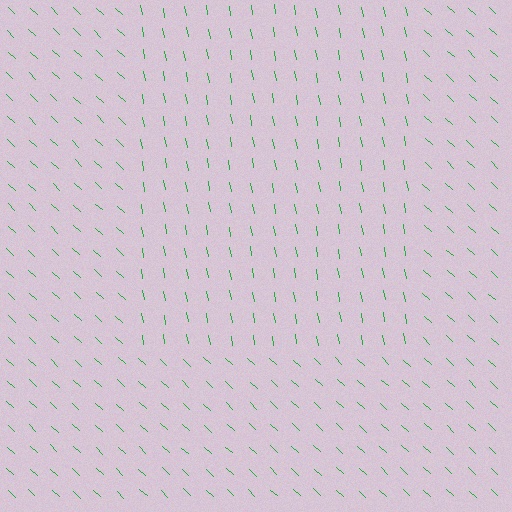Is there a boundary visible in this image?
Yes, there is a texture boundary formed by a change in line orientation.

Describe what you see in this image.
The image is filled with small green line segments. A rectangle region in the image has lines oriented differently from the surrounding lines, creating a visible texture boundary.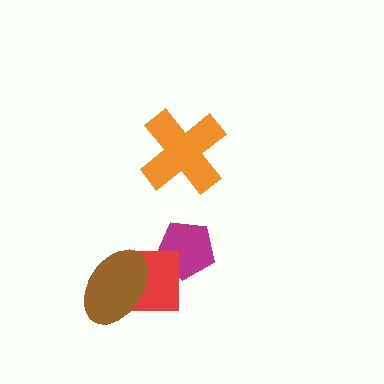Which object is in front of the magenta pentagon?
The red square is in front of the magenta pentagon.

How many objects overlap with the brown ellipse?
1 object overlaps with the brown ellipse.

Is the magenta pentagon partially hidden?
Yes, it is partially covered by another shape.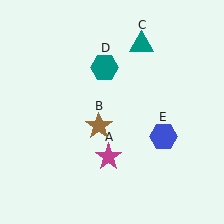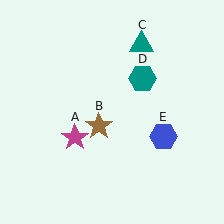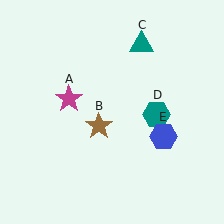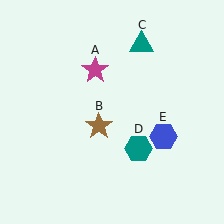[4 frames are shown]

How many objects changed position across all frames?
2 objects changed position: magenta star (object A), teal hexagon (object D).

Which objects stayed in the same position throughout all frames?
Brown star (object B) and teal triangle (object C) and blue hexagon (object E) remained stationary.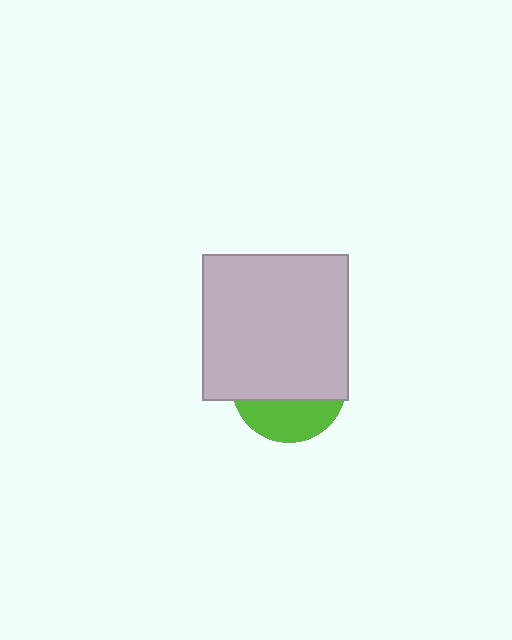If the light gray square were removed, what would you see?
You would see the complete lime circle.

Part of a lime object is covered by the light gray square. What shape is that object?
It is a circle.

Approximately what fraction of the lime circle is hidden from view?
Roughly 67% of the lime circle is hidden behind the light gray square.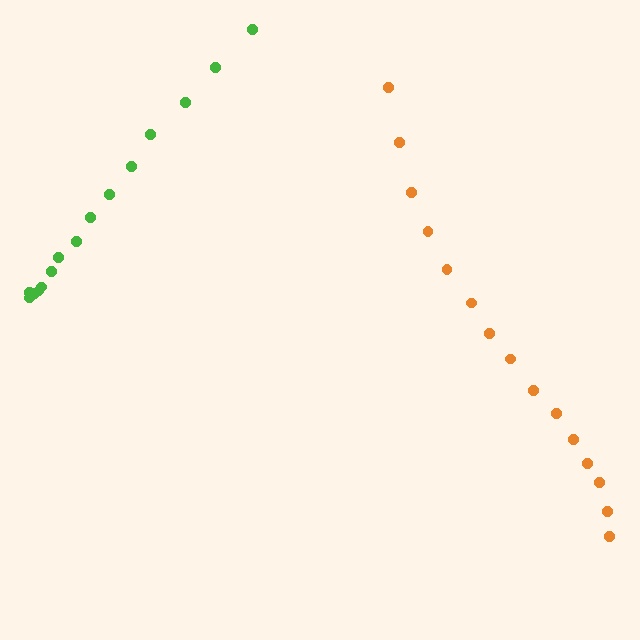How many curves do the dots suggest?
There are 2 distinct paths.